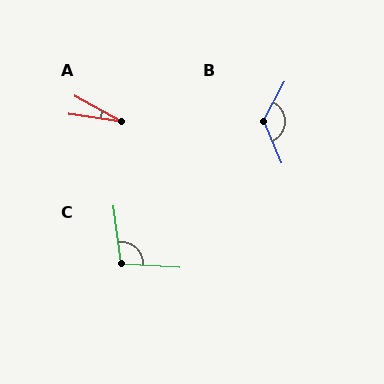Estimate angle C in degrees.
Approximately 101 degrees.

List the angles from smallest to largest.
A (21°), C (101°), B (128°).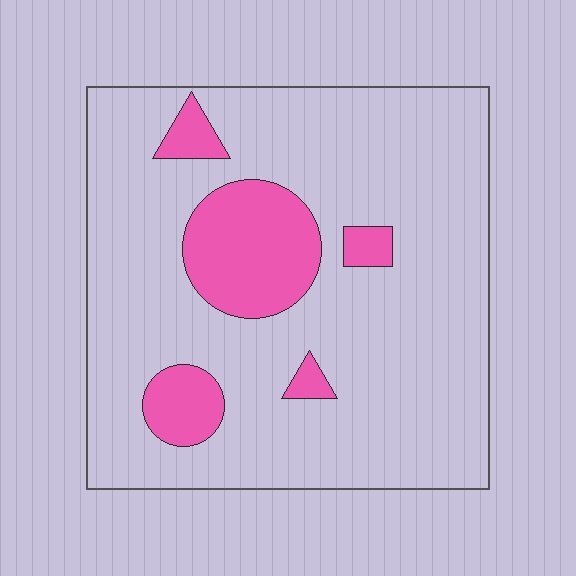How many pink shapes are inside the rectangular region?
5.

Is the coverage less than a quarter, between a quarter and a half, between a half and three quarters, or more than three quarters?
Less than a quarter.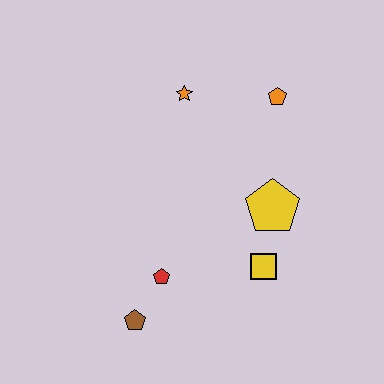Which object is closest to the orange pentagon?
The orange star is closest to the orange pentagon.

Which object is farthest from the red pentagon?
The orange pentagon is farthest from the red pentagon.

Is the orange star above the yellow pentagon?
Yes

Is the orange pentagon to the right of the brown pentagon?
Yes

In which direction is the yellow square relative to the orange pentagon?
The yellow square is below the orange pentagon.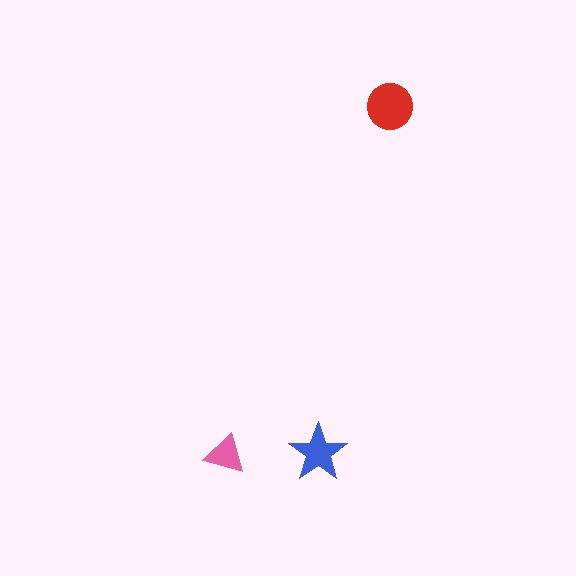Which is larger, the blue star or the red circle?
The red circle.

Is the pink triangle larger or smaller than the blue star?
Smaller.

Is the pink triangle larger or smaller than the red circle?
Smaller.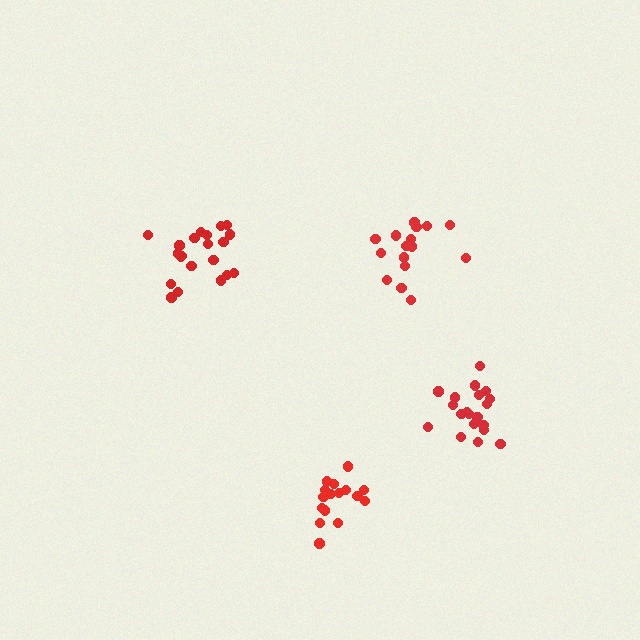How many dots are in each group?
Group 1: 16 dots, Group 2: 21 dots, Group 3: 16 dots, Group 4: 20 dots (73 total).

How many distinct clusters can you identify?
There are 4 distinct clusters.